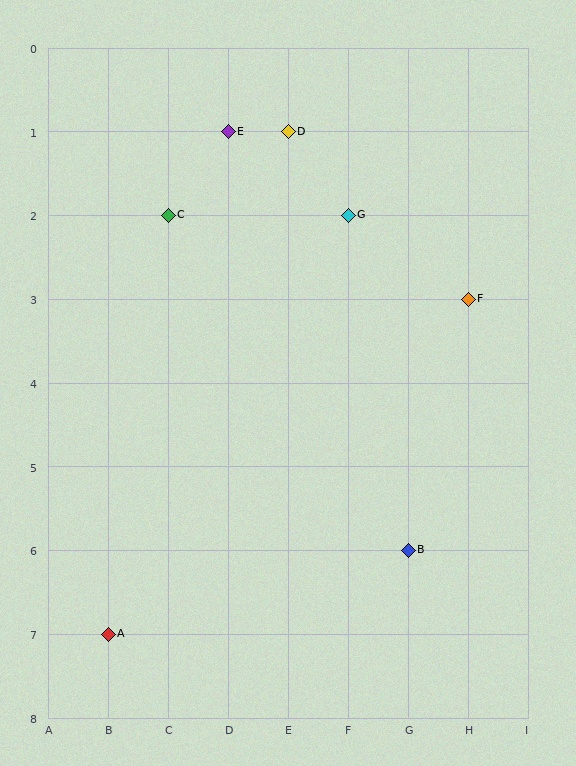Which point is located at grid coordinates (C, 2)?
Point C is at (C, 2).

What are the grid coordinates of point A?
Point A is at grid coordinates (B, 7).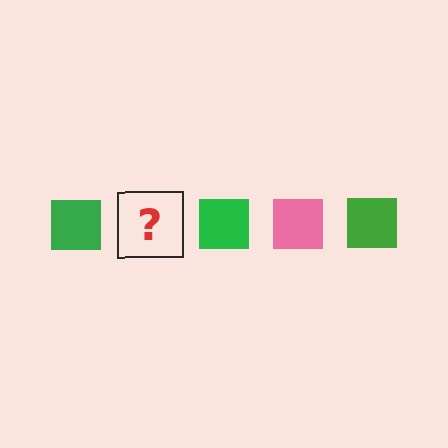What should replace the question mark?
The question mark should be replaced with a pink square.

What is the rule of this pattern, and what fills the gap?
The rule is that the pattern cycles through green, pink squares. The gap should be filled with a pink square.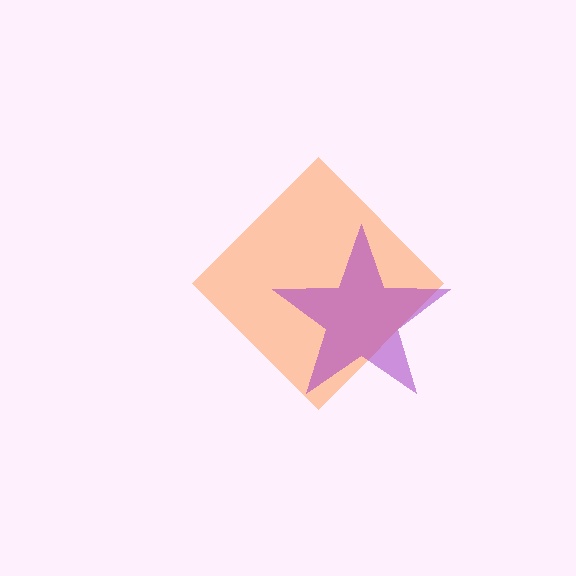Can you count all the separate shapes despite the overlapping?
Yes, there are 2 separate shapes.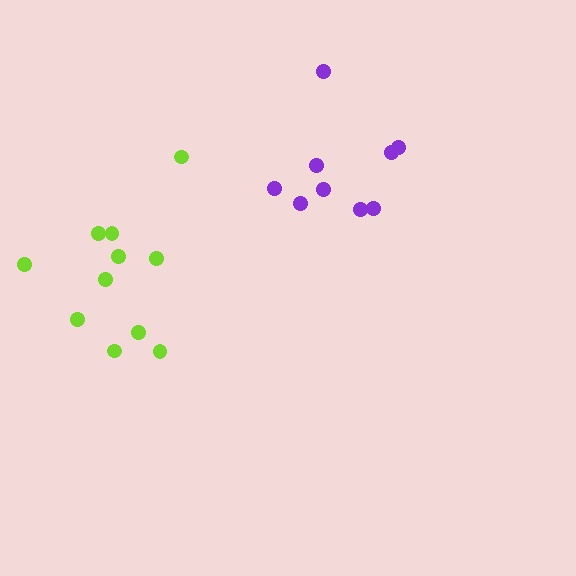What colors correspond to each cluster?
The clusters are colored: lime, purple.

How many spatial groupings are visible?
There are 2 spatial groupings.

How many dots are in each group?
Group 1: 11 dots, Group 2: 9 dots (20 total).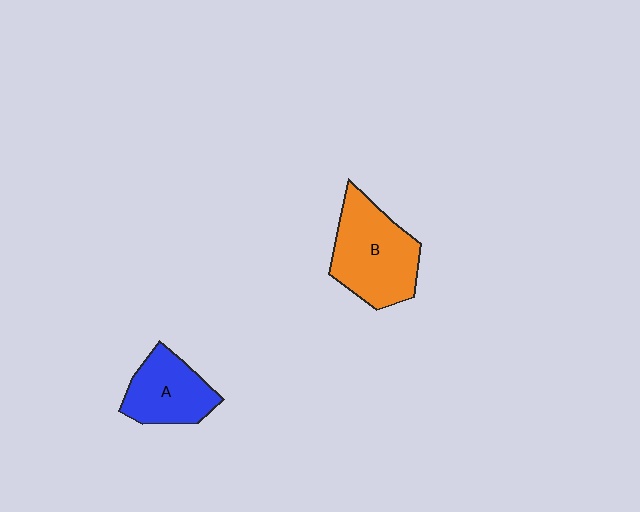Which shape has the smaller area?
Shape A (blue).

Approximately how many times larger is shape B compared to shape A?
Approximately 1.4 times.